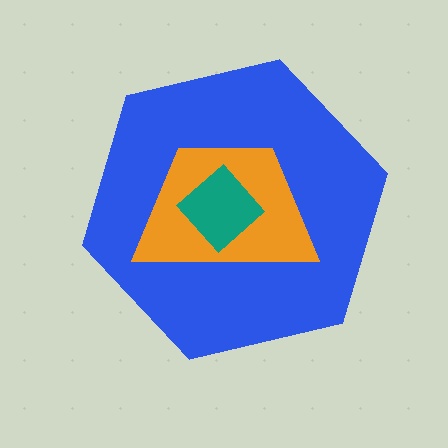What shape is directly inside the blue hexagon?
The orange trapezoid.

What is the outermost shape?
The blue hexagon.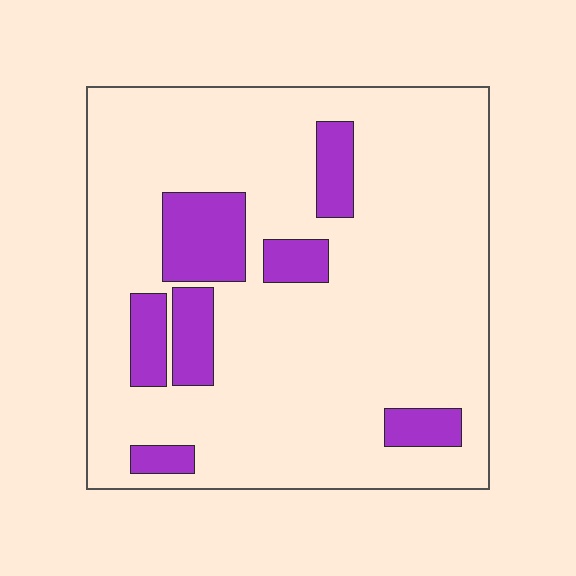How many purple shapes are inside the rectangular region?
7.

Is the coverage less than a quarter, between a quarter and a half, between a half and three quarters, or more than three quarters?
Less than a quarter.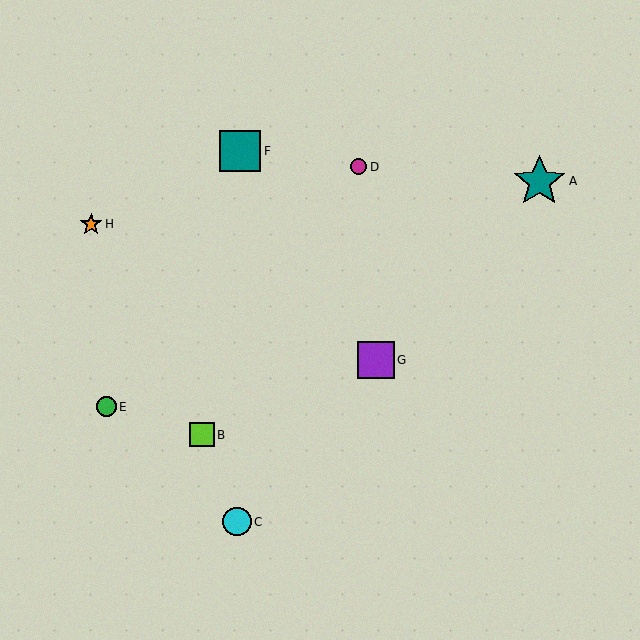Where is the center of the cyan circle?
The center of the cyan circle is at (237, 522).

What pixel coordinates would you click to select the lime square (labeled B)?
Click at (202, 435) to select the lime square B.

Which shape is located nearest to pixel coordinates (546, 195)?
The teal star (labeled A) at (539, 181) is nearest to that location.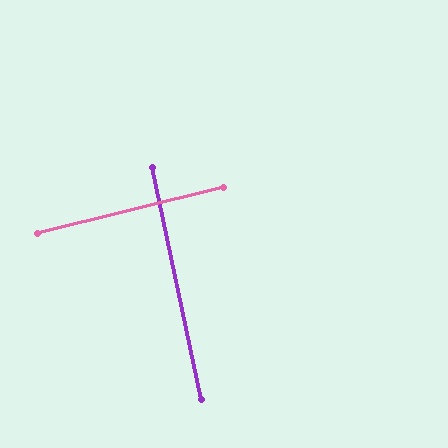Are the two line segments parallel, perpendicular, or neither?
Perpendicular — they meet at approximately 88°.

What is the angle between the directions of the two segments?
Approximately 88 degrees.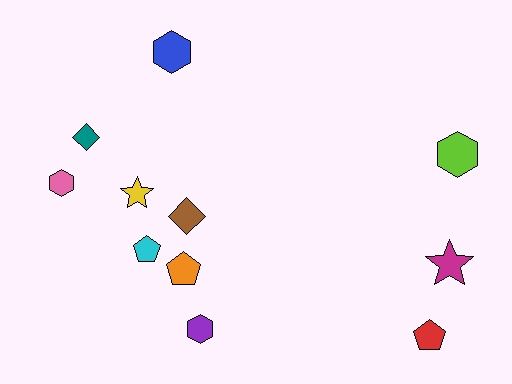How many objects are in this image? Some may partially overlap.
There are 11 objects.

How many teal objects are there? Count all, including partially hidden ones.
There is 1 teal object.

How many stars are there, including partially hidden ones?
There are 2 stars.